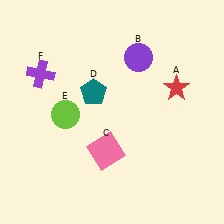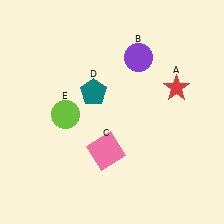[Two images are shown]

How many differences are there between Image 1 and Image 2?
There is 1 difference between the two images.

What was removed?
The purple cross (F) was removed in Image 2.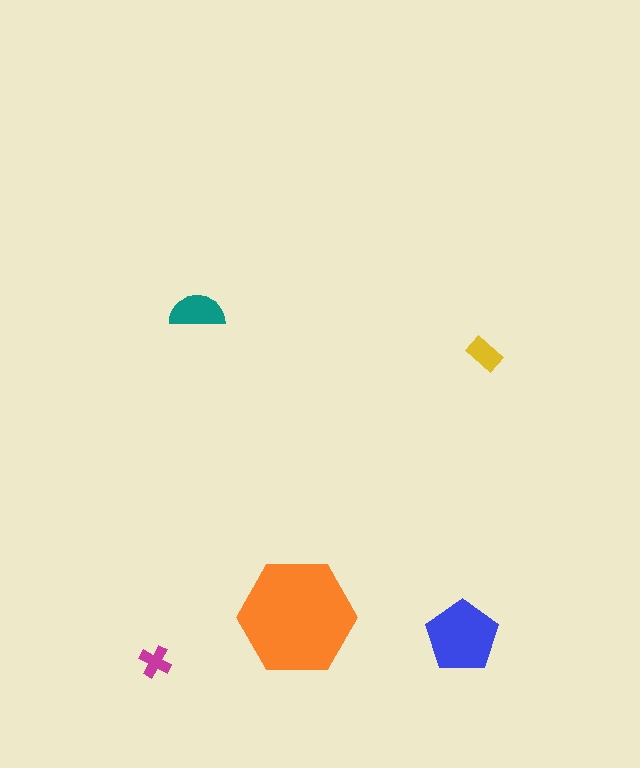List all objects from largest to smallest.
The orange hexagon, the blue pentagon, the teal semicircle, the yellow rectangle, the magenta cross.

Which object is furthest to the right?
The yellow rectangle is rightmost.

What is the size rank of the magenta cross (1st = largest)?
5th.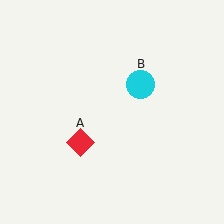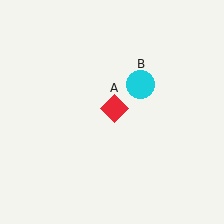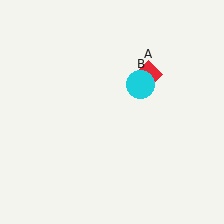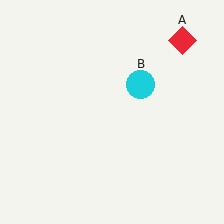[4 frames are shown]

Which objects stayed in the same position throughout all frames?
Cyan circle (object B) remained stationary.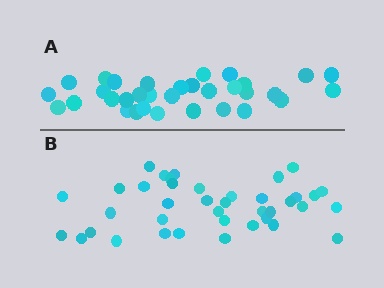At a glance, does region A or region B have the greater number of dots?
Region B (the bottom region) has more dots.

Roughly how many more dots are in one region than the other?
Region B has about 6 more dots than region A.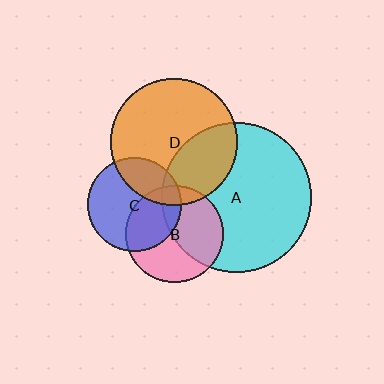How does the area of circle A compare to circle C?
Approximately 2.6 times.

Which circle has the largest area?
Circle A (cyan).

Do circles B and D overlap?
Yes.